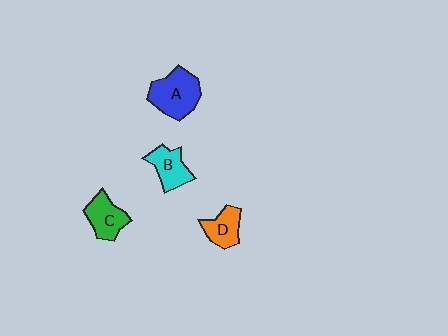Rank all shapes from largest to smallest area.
From largest to smallest: A (blue), C (green), B (cyan), D (orange).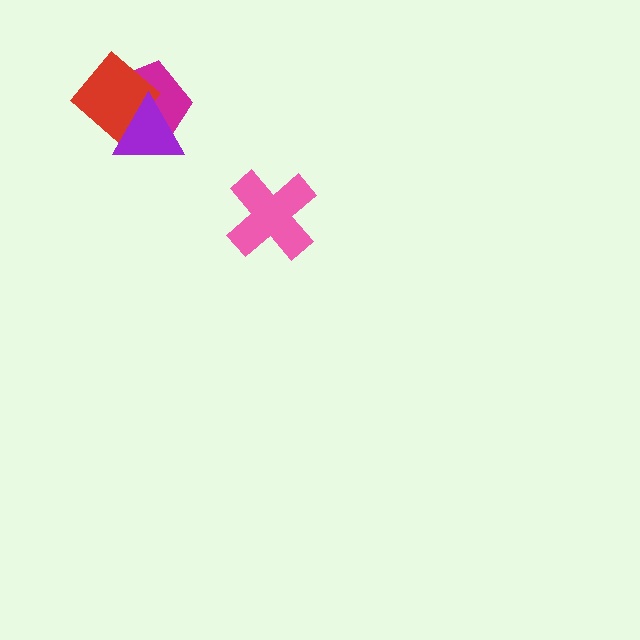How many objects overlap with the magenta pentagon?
2 objects overlap with the magenta pentagon.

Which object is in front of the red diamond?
The purple triangle is in front of the red diamond.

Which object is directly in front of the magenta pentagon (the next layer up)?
The red diamond is directly in front of the magenta pentagon.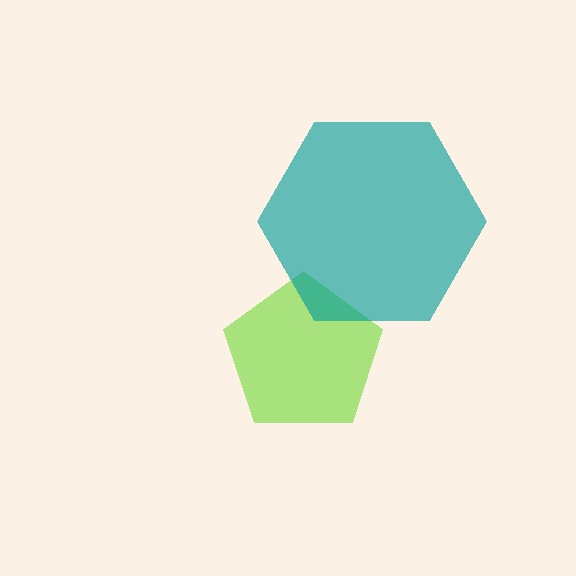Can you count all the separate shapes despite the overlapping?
Yes, there are 2 separate shapes.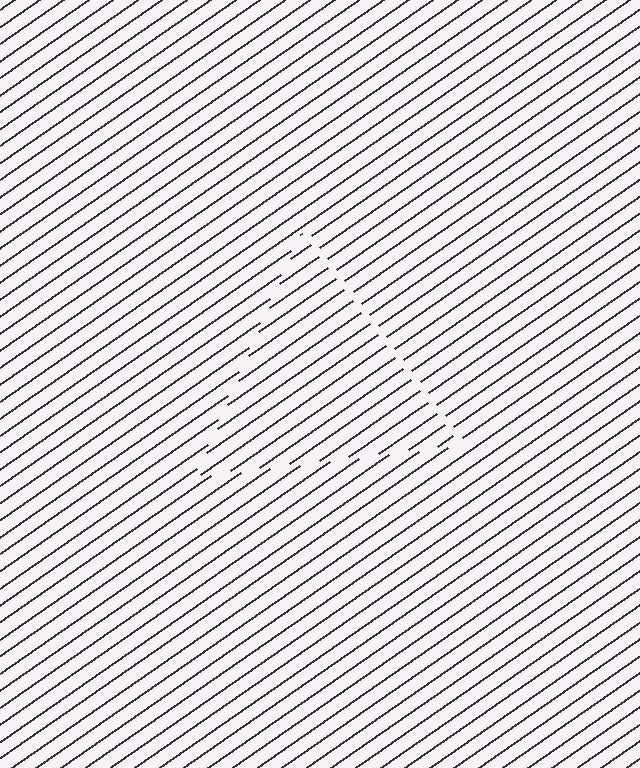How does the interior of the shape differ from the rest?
The interior of the shape contains the same grating, shifted by half a period — the contour is defined by the phase discontinuity where line-ends from the inner and outer gratings abut.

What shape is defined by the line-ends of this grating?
An illusory triangle. The interior of the shape contains the same grating, shifted by half a period — the contour is defined by the phase discontinuity where line-ends from the inner and outer gratings abut.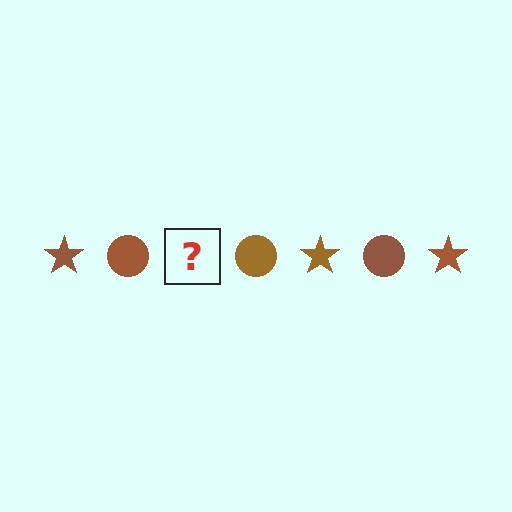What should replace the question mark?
The question mark should be replaced with a brown star.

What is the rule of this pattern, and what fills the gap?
The rule is that the pattern cycles through star, circle shapes in brown. The gap should be filled with a brown star.